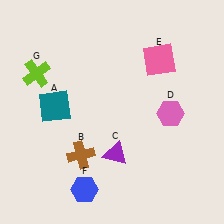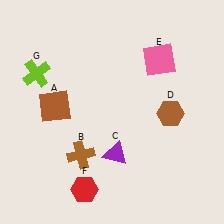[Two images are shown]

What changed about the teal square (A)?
In Image 1, A is teal. In Image 2, it changed to brown.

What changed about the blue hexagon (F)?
In Image 1, F is blue. In Image 2, it changed to red.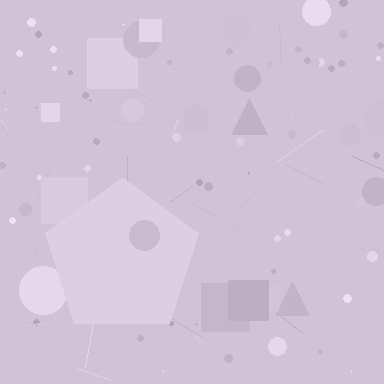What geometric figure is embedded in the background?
A pentagon is embedded in the background.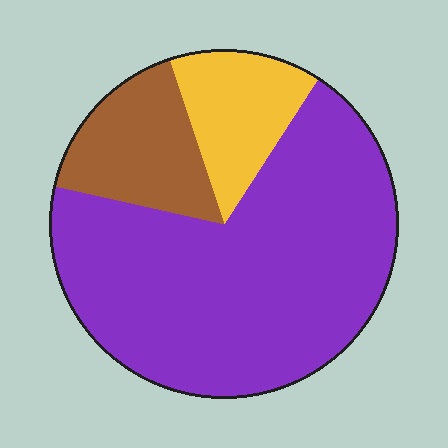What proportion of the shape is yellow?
Yellow covers about 15% of the shape.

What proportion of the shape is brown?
Brown takes up about one sixth (1/6) of the shape.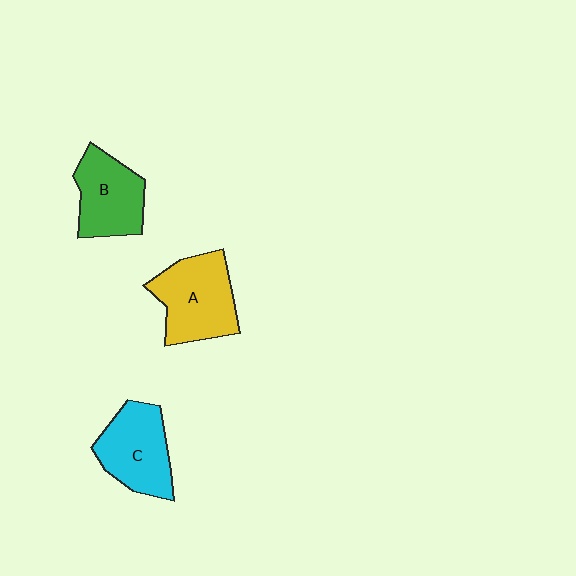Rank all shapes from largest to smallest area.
From largest to smallest: A (yellow), C (cyan), B (green).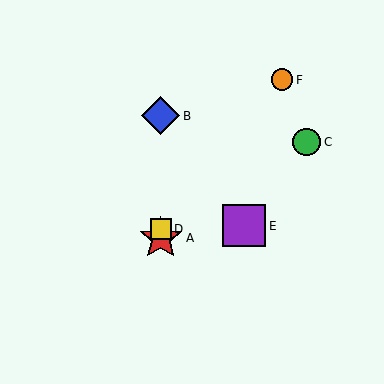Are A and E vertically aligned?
No, A is at x≈161 and E is at x≈244.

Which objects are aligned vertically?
Objects A, B, D are aligned vertically.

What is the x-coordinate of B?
Object B is at x≈161.